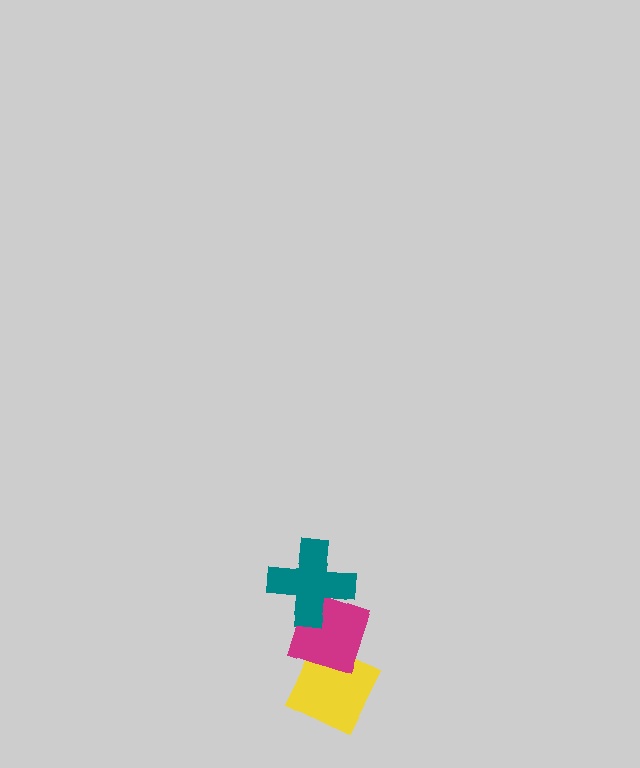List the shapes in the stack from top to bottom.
From top to bottom: the teal cross, the magenta diamond, the yellow diamond.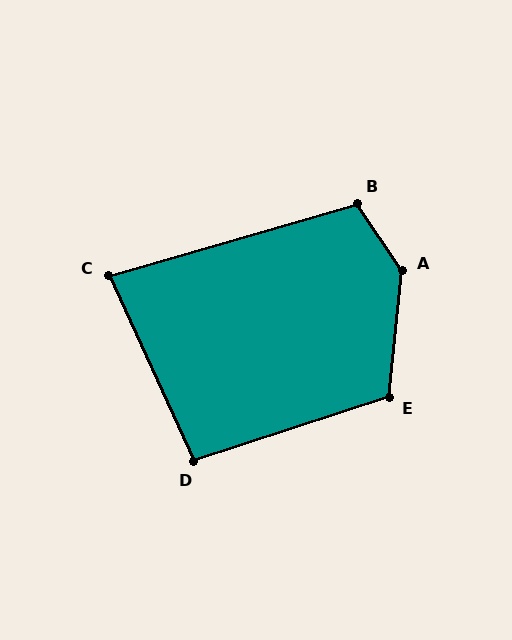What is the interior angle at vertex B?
Approximately 108 degrees (obtuse).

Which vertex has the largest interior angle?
A, at approximately 140 degrees.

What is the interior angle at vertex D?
Approximately 97 degrees (obtuse).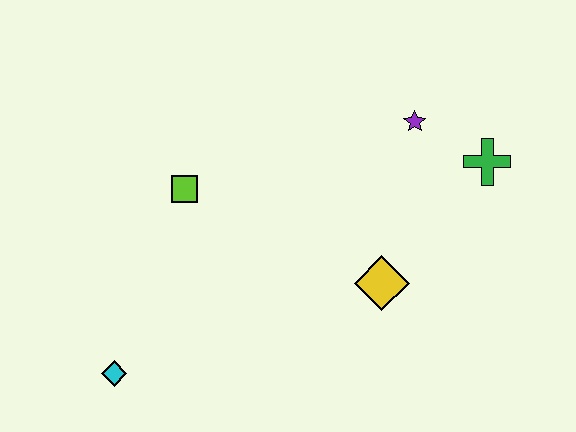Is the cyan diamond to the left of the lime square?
Yes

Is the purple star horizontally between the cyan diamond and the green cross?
Yes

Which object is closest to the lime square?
The cyan diamond is closest to the lime square.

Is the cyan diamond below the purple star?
Yes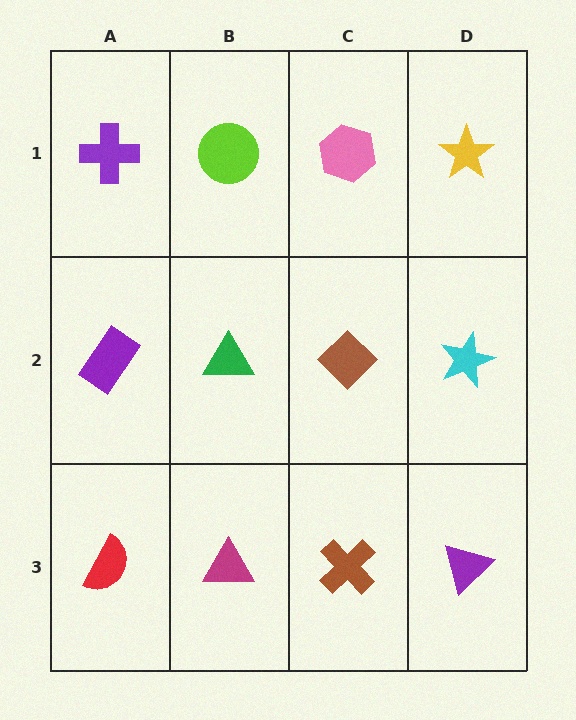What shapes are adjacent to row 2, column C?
A pink hexagon (row 1, column C), a brown cross (row 3, column C), a green triangle (row 2, column B), a cyan star (row 2, column D).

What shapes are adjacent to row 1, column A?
A purple rectangle (row 2, column A), a lime circle (row 1, column B).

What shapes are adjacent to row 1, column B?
A green triangle (row 2, column B), a purple cross (row 1, column A), a pink hexagon (row 1, column C).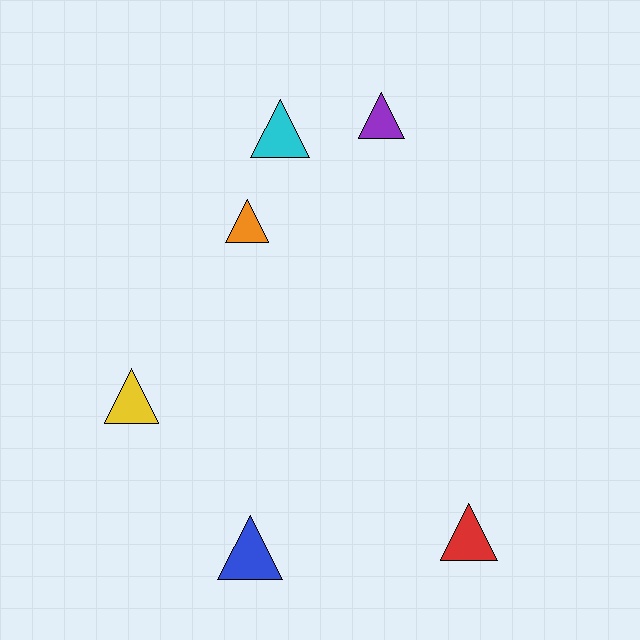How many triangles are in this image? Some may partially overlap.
There are 6 triangles.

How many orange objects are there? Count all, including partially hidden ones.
There is 1 orange object.